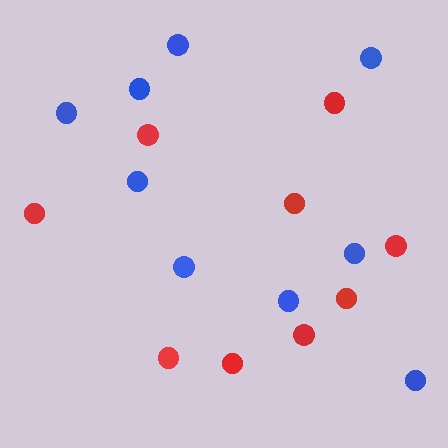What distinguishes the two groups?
There are 2 groups: one group of blue circles (9) and one group of red circles (9).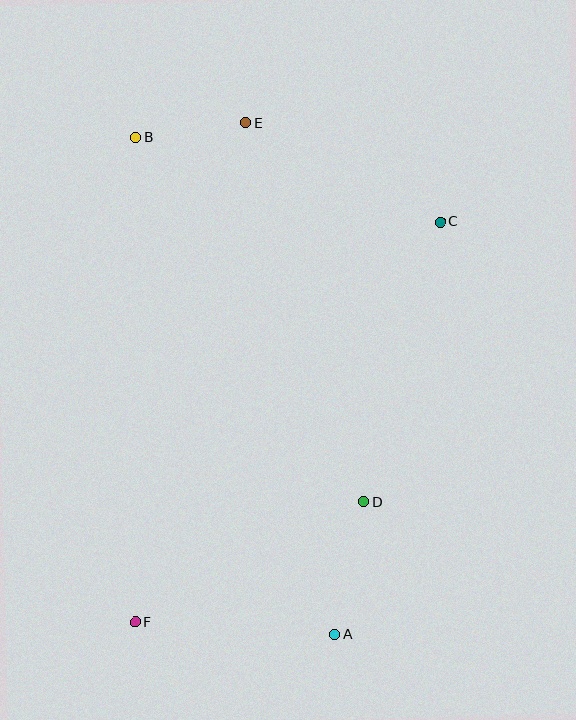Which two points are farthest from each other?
Points A and B are farthest from each other.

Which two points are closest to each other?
Points B and E are closest to each other.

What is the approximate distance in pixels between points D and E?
The distance between D and E is approximately 397 pixels.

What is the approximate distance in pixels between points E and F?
The distance between E and F is approximately 511 pixels.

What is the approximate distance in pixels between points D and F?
The distance between D and F is approximately 259 pixels.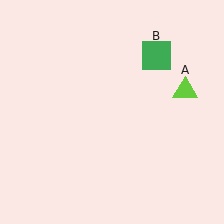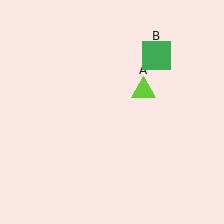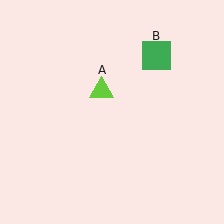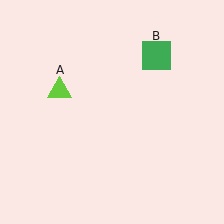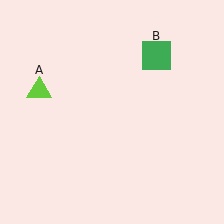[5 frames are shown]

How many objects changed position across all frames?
1 object changed position: lime triangle (object A).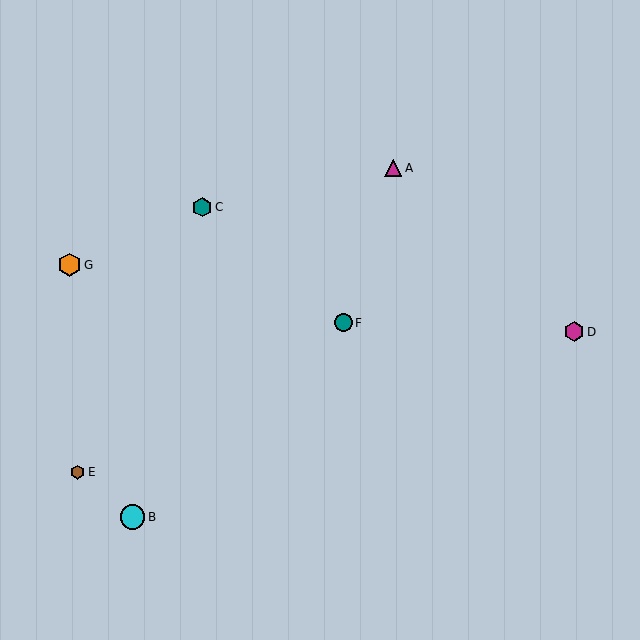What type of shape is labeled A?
Shape A is a magenta triangle.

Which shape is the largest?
The cyan circle (labeled B) is the largest.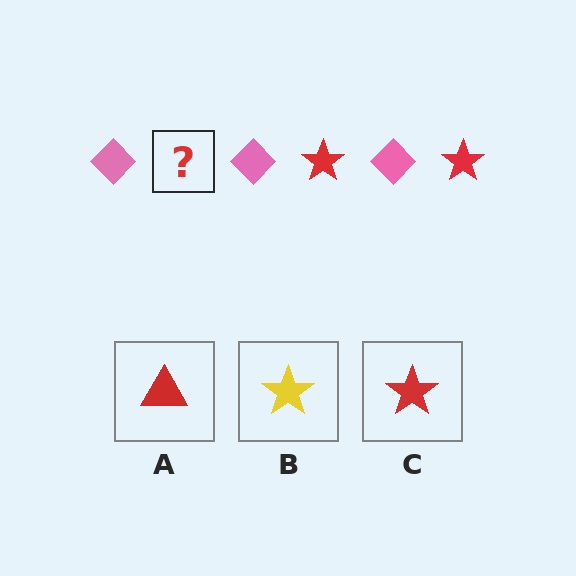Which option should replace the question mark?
Option C.